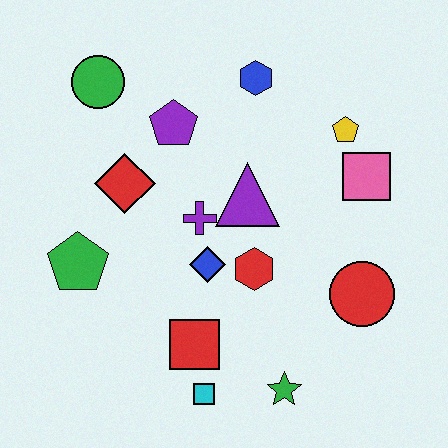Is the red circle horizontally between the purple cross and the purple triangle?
No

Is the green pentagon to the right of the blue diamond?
No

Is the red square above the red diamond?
No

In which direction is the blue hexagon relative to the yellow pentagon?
The blue hexagon is to the left of the yellow pentagon.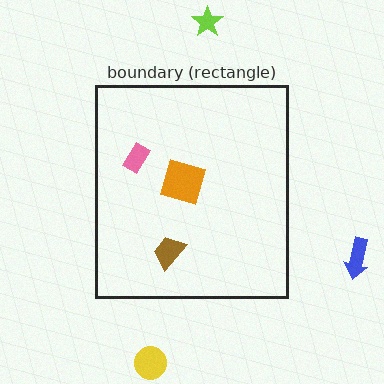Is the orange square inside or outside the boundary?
Inside.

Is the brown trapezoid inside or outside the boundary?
Inside.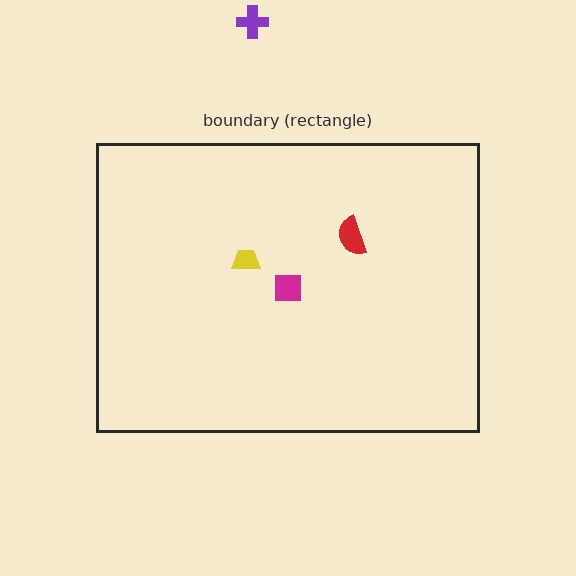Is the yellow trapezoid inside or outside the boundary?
Inside.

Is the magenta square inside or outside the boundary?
Inside.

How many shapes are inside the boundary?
3 inside, 1 outside.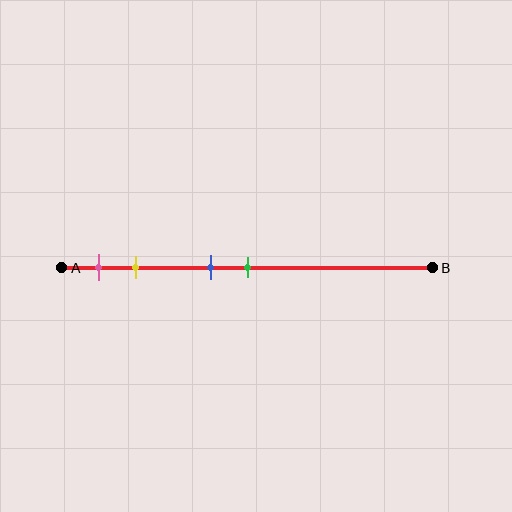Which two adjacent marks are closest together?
The blue and green marks are the closest adjacent pair.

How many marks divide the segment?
There are 4 marks dividing the segment.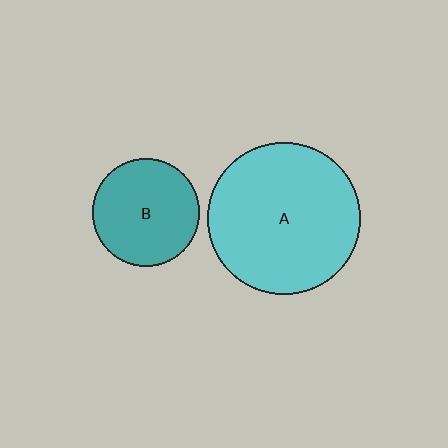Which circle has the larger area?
Circle A (cyan).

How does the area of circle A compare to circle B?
Approximately 2.0 times.